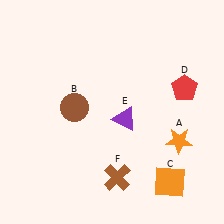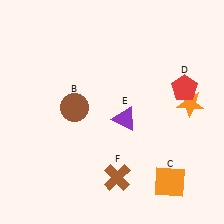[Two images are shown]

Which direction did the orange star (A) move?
The orange star (A) moved up.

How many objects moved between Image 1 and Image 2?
1 object moved between the two images.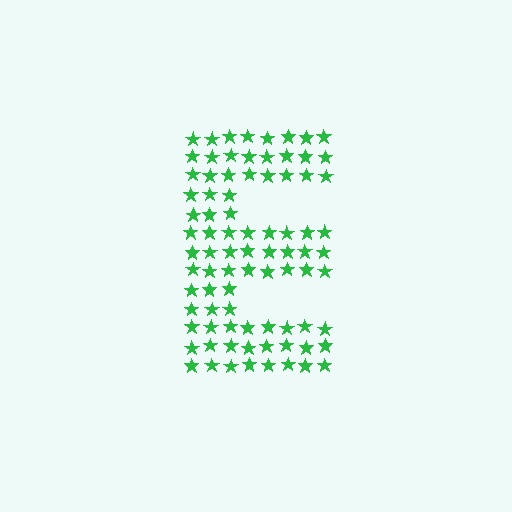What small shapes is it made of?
It is made of small stars.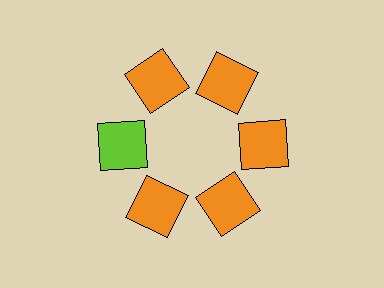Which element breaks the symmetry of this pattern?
The lime square at roughly the 9 o'clock position breaks the symmetry. All other shapes are orange squares.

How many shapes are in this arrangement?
There are 6 shapes arranged in a ring pattern.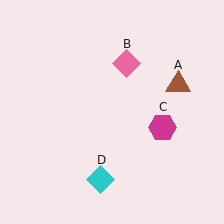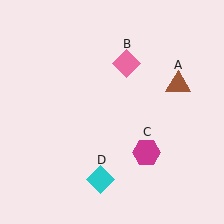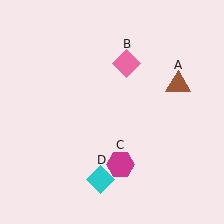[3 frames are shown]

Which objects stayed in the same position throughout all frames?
Brown triangle (object A) and pink diamond (object B) and cyan diamond (object D) remained stationary.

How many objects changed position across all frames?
1 object changed position: magenta hexagon (object C).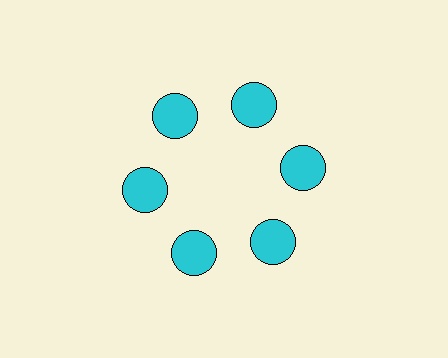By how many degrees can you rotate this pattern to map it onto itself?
The pattern maps onto itself every 60 degrees of rotation.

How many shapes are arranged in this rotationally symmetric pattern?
There are 6 shapes, arranged in 6 groups of 1.